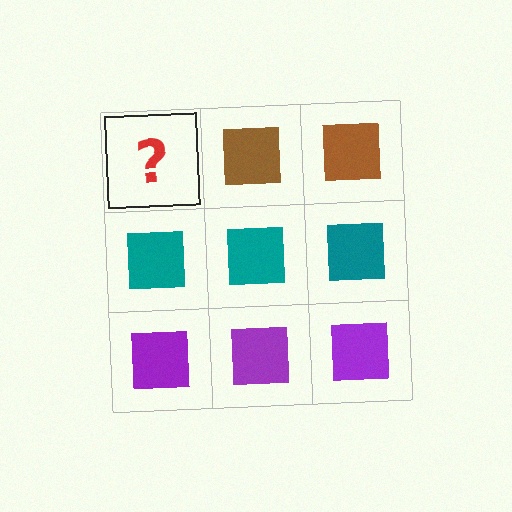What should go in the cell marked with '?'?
The missing cell should contain a brown square.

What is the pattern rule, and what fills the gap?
The rule is that each row has a consistent color. The gap should be filled with a brown square.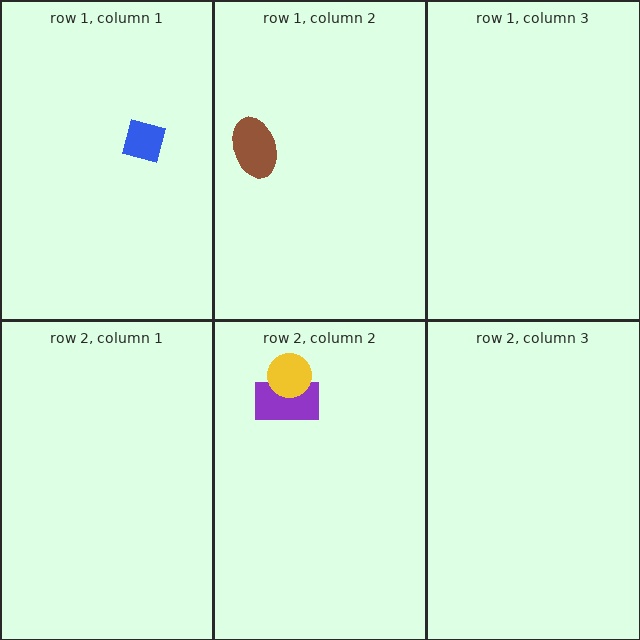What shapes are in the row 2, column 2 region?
The purple rectangle, the yellow circle.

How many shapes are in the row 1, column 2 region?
1.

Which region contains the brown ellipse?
The row 1, column 2 region.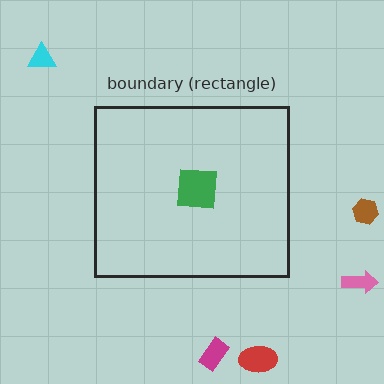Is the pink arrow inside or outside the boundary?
Outside.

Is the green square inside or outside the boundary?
Inside.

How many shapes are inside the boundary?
1 inside, 5 outside.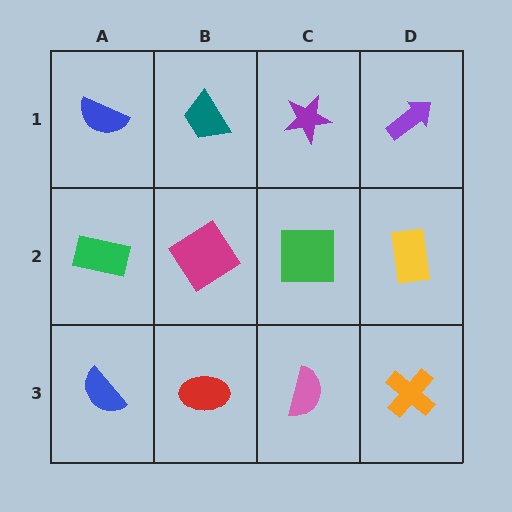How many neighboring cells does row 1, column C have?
3.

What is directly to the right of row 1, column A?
A teal trapezoid.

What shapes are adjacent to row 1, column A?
A green rectangle (row 2, column A), a teal trapezoid (row 1, column B).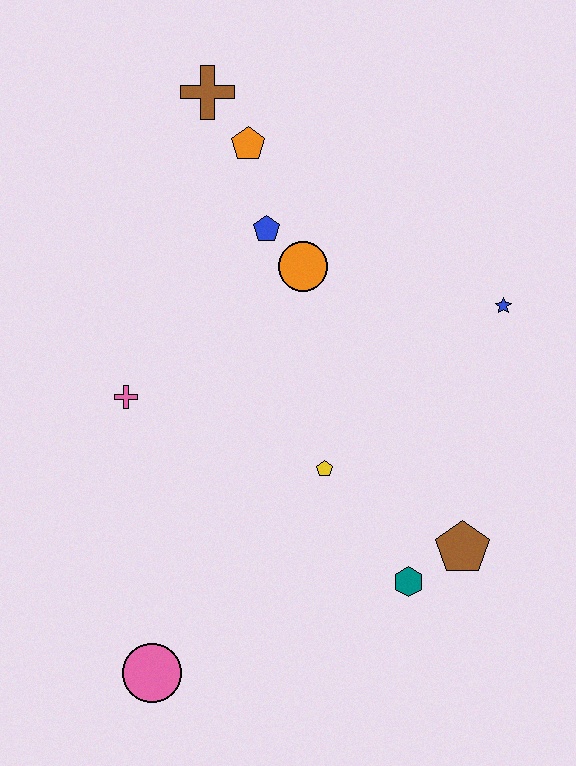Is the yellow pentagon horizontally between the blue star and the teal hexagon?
No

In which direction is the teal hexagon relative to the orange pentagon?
The teal hexagon is below the orange pentagon.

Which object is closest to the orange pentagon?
The brown cross is closest to the orange pentagon.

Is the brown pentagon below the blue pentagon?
Yes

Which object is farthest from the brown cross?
The pink circle is farthest from the brown cross.